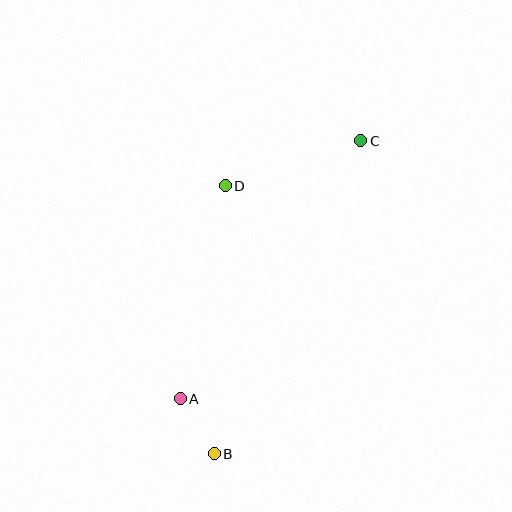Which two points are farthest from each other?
Points B and C are farthest from each other.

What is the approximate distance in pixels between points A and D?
The distance between A and D is approximately 218 pixels.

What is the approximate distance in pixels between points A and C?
The distance between A and C is approximately 315 pixels.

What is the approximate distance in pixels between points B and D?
The distance between B and D is approximately 268 pixels.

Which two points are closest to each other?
Points A and B are closest to each other.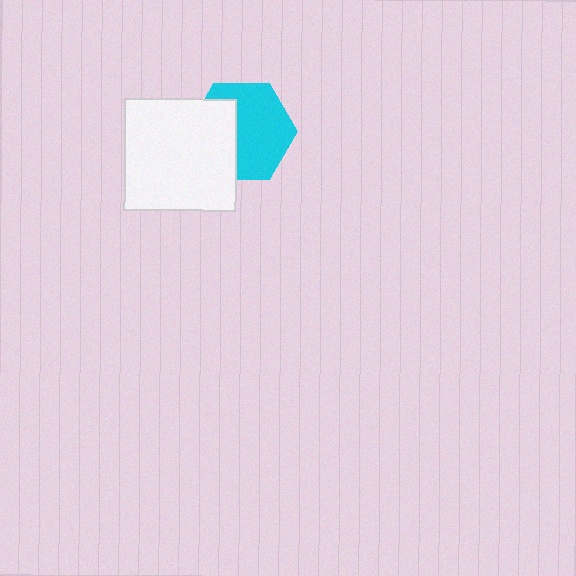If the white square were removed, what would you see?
You would see the complete cyan hexagon.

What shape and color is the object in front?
The object in front is a white square.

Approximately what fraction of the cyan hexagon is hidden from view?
Roughly 38% of the cyan hexagon is hidden behind the white square.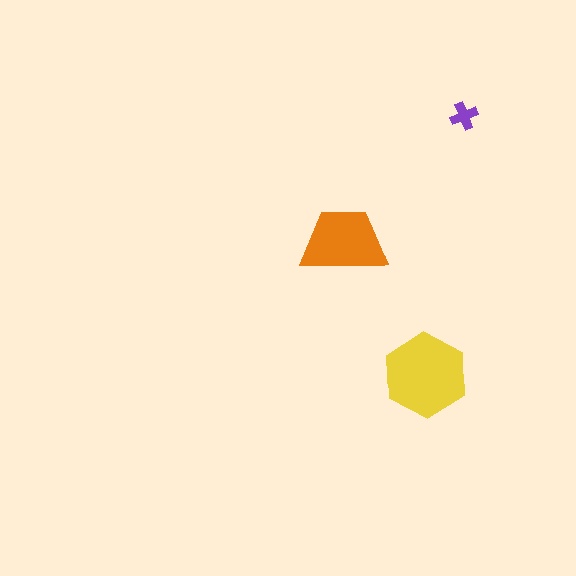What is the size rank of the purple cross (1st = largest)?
3rd.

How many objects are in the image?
There are 3 objects in the image.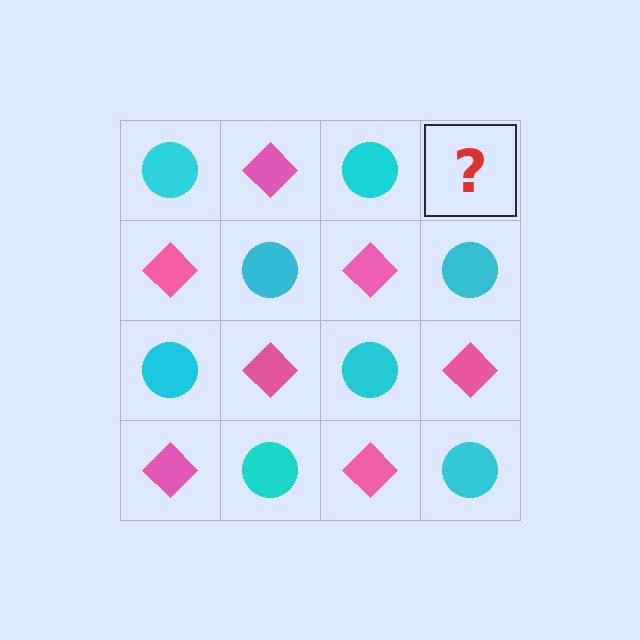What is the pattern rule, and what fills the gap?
The rule is that it alternates cyan circle and pink diamond in a checkerboard pattern. The gap should be filled with a pink diamond.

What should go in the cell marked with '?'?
The missing cell should contain a pink diamond.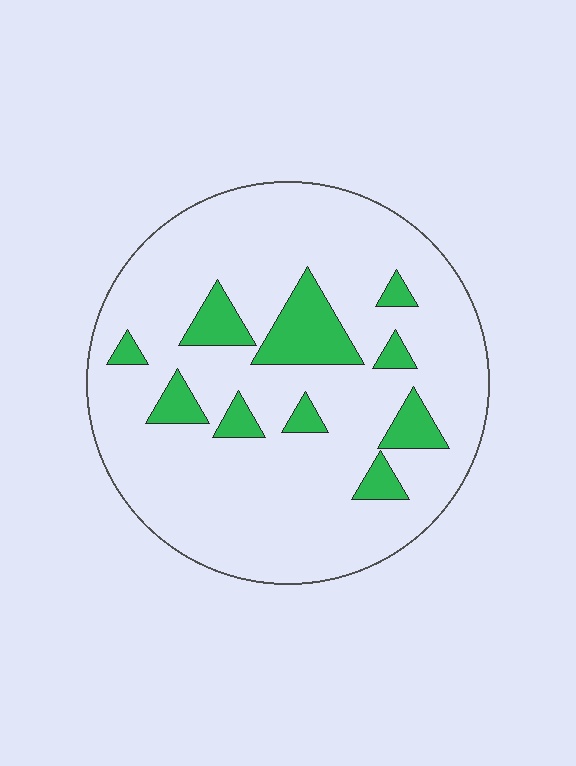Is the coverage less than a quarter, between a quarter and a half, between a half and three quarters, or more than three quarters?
Less than a quarter.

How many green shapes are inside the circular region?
10.